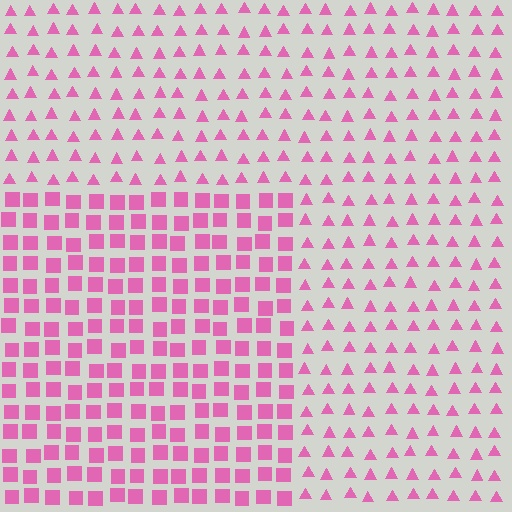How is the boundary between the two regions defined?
The boundary is defined by a change in element shape: squares inside vs. triangles outside. All elements share the same color and spacing.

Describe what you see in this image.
The image is filled with small pink elements arranged in a uniform grid. A rectangle-shaped region contains squares, while the surrounding area contains triangles. The boundary is defined purely by the change in element shape.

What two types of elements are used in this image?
The image uses squares inside the rectangle region and triangles outside it.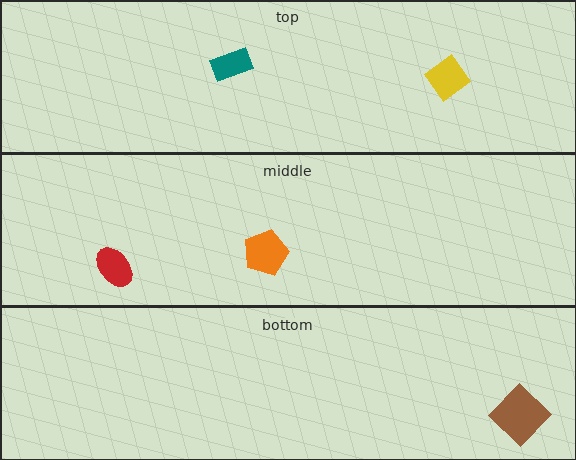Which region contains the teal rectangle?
The top region.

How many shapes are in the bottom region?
1.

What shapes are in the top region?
The teal rectangle, the yellow diamond.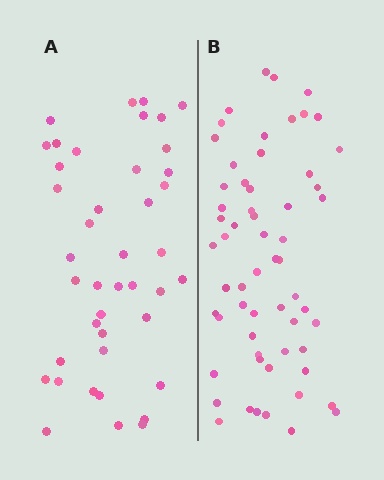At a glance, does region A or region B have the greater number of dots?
Region B (the right region) has more dots.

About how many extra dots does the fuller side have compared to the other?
Region B has approximately 20 more dots than region A.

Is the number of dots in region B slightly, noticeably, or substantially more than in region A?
Region B has noticeably more, but not dramatically so. The ratio is roughly 1.4 to 1.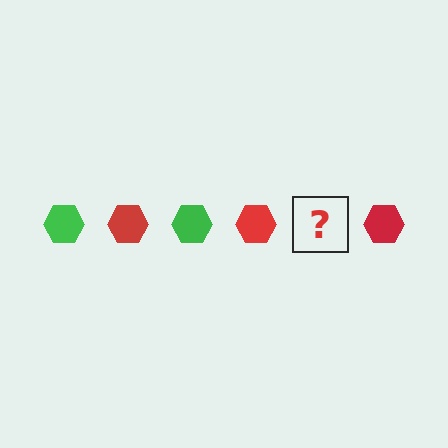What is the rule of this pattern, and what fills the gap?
The rule is that the pattern cycles through green, red hexagons. The gap should be filled with a green hexagon.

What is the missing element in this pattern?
The missing element is a green hexagon.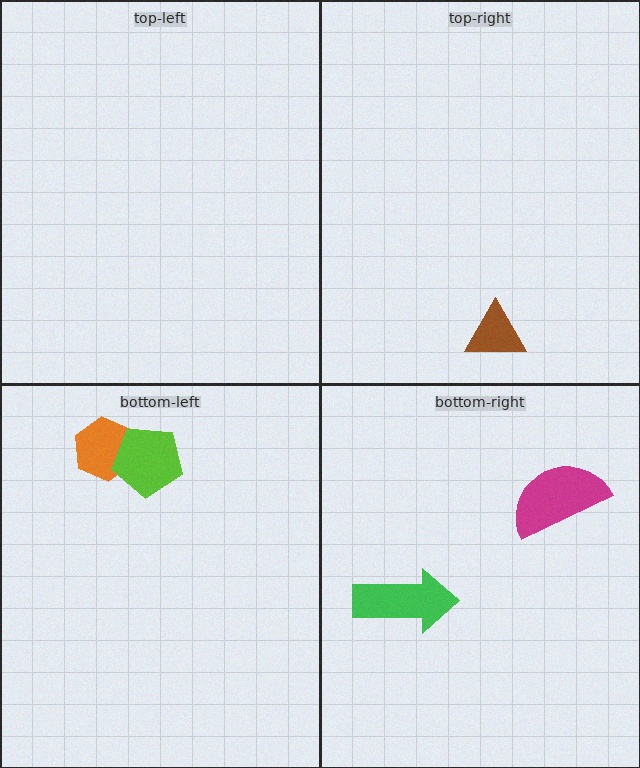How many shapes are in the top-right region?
1.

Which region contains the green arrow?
The bottom-right region.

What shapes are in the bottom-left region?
The orange hexagon, the lime pentagon.